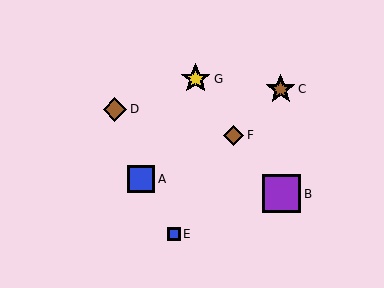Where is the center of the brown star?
The center of the brown star is at (281, 89).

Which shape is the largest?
The purple square (labeled B) is the largest.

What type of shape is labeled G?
Shape G is a yellow star.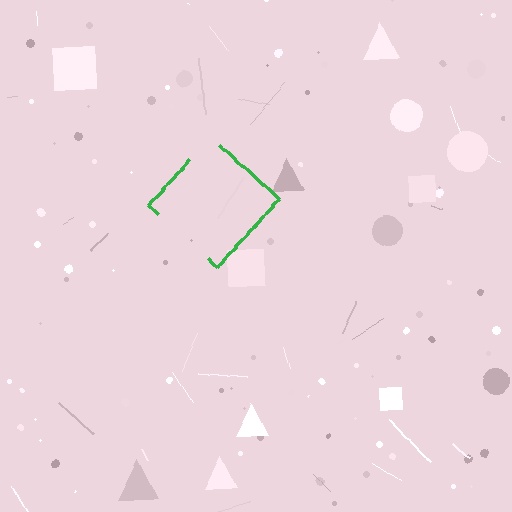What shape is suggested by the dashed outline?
The dashed outline suggests a diamond.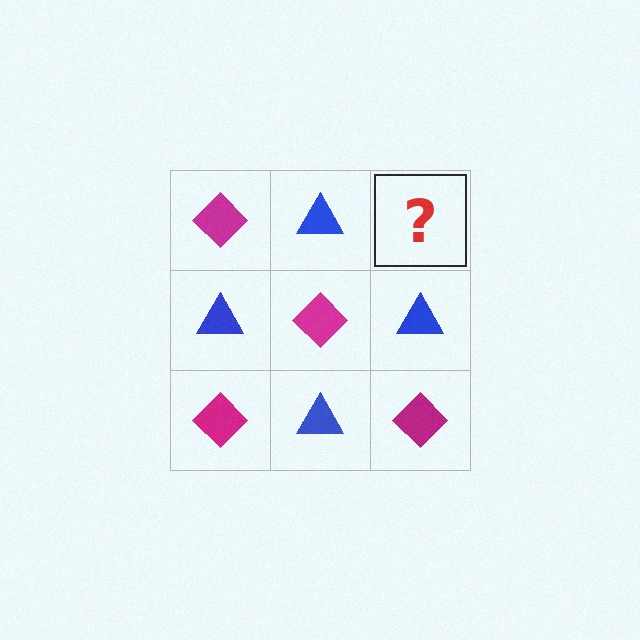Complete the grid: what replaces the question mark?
The question mark should be replaced with a magenta diamond.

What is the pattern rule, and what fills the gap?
The rule is that it alternates magenta diamond and blue triangle in a checkerboard pattern. The gap should be filled with a magenta diamond.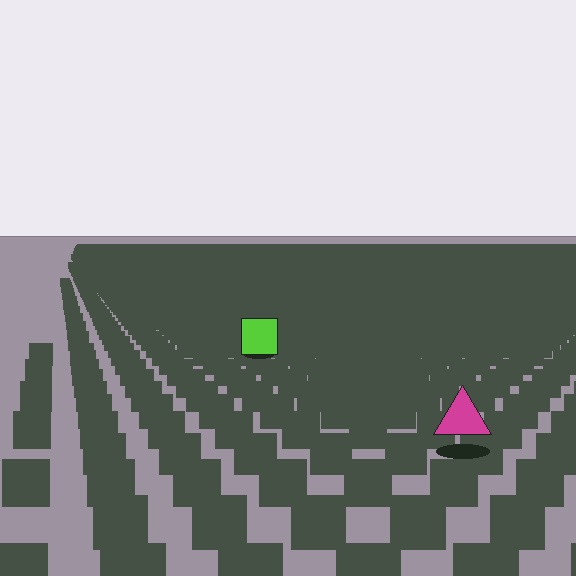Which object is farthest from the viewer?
The lime square is farthest from the viewer. It appears smaller and the ground texture around it is denser.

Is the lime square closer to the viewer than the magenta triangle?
No. The magenta triangle is closer — you can tell from the texture gradient: the ground texture is coarser near it.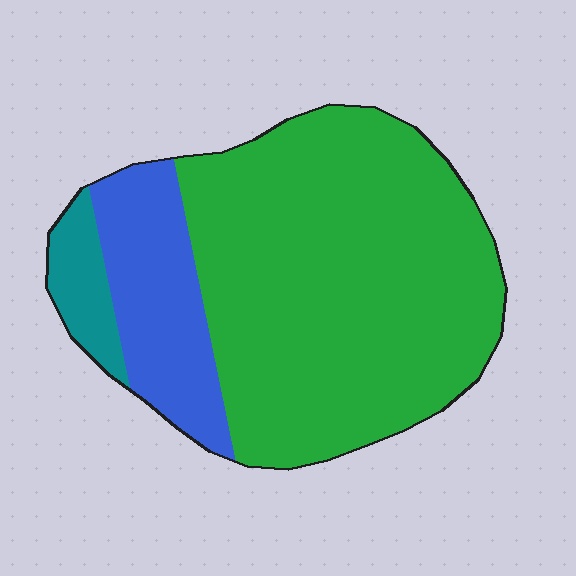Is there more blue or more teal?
Blue.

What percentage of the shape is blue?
Blue takes up about one fifth (1/5) of the shape.